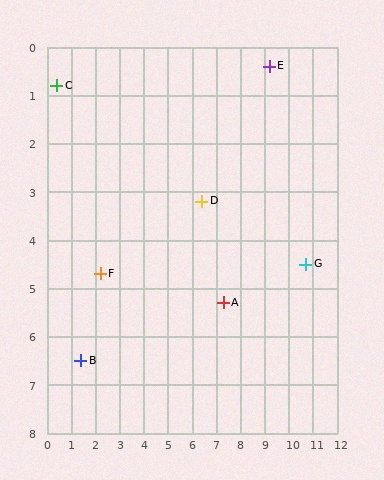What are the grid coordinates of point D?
Point D is at approximately (6.4, 3.2).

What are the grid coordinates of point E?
Point E is at approximately (9.2, 0.4).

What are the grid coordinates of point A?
Point A is at approximately (7.3, 5.3).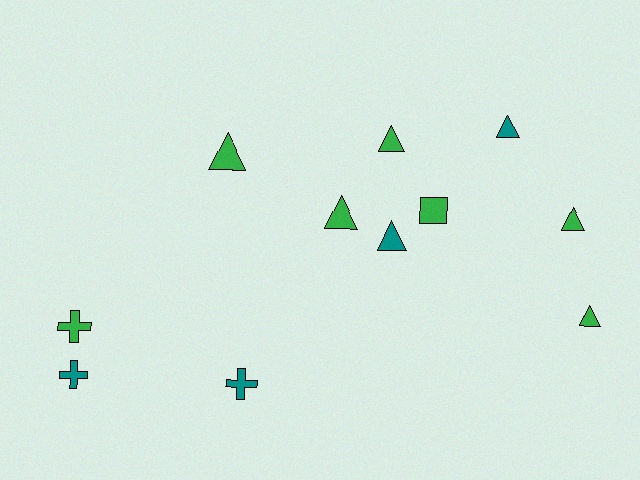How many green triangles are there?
There are 5 green triangles.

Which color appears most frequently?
Green, with 7 objects.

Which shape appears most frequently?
Triangle, with 7 objects.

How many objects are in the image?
There are 11 objects.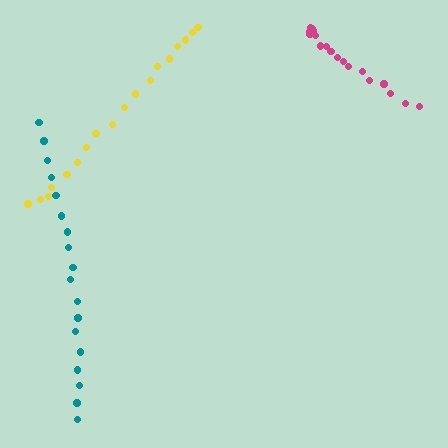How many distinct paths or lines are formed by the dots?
There are 3 distinct paths.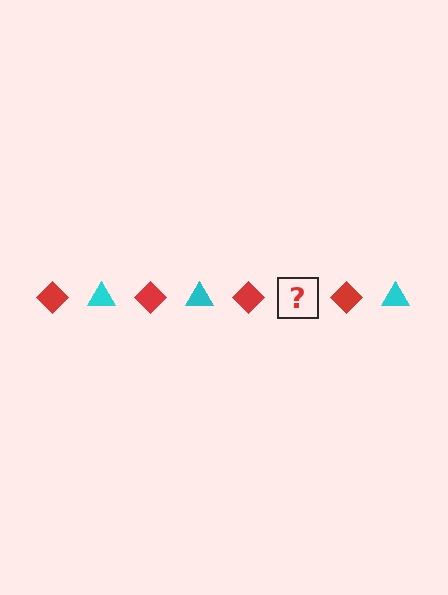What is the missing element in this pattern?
The missing element is a cyan triangle.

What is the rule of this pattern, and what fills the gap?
The rule is that the pattern alternates between red diamond and cyan triangle. The gap should be filled with a cyan triangle.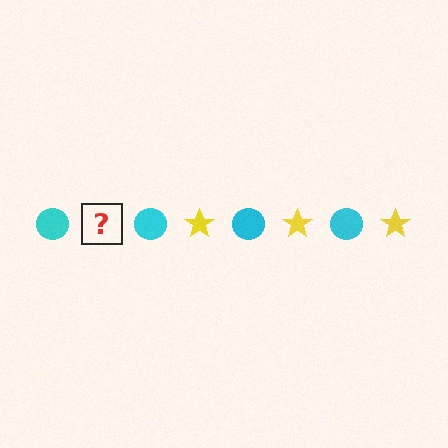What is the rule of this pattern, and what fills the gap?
The rule is that the pattern alternates between cyan circle and yellow star. The gap should be filled with a yellow star.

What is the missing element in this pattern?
The missing element is a yellow star.